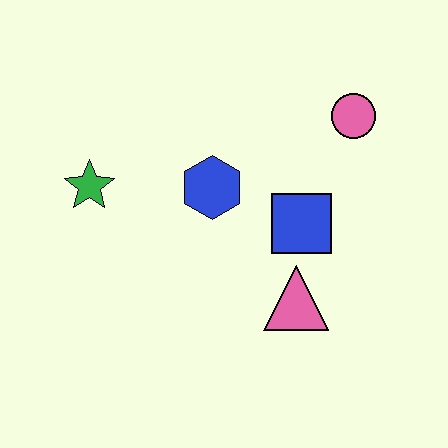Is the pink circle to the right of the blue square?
Yes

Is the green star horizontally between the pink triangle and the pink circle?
No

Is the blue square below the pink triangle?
No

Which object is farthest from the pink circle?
The green star is farthest from the pink circle.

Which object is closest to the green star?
The blue hexagon is closest to the green star.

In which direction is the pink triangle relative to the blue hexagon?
The pink triangle is below the blue hexagon.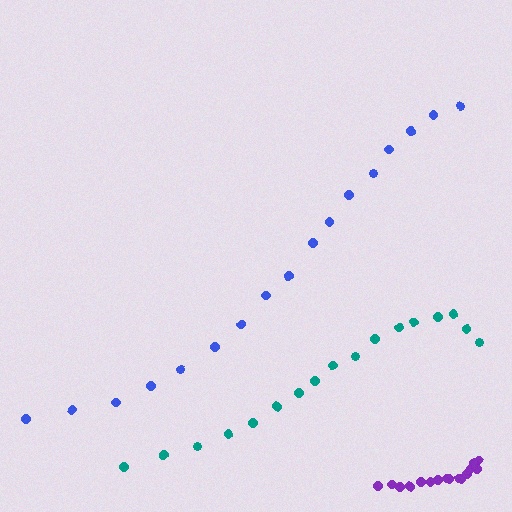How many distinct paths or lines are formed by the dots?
There are 3 distinct paths.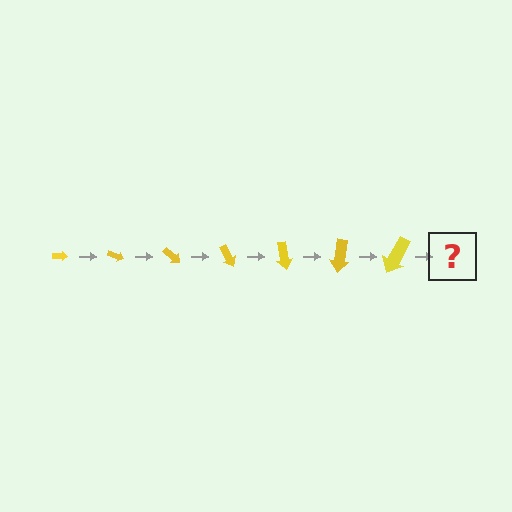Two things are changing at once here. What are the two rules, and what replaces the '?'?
The two rules are that the arrow grows larger each step and it rotates 20 degrees each step. The '?' should be an arrow, larger than the previous one and rotated 140 degrees from the start.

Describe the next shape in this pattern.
It should be an arrow, larger than the previous one and rotated 140 degrees from the start.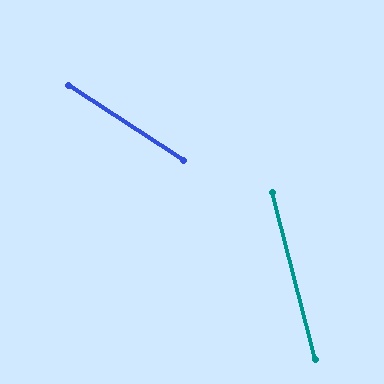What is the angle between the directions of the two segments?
Approximately 42 degrees.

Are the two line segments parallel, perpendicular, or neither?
Neither parallel nor perpendicular — they differ by about 42°.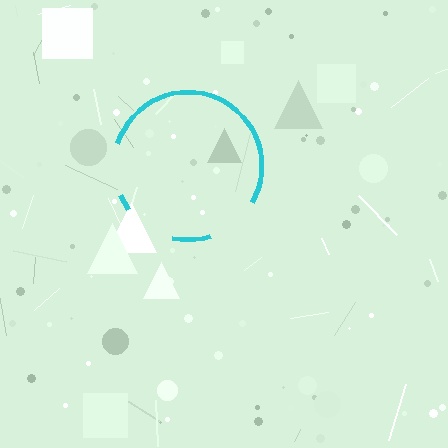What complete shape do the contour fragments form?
The contour fragments form a circle.